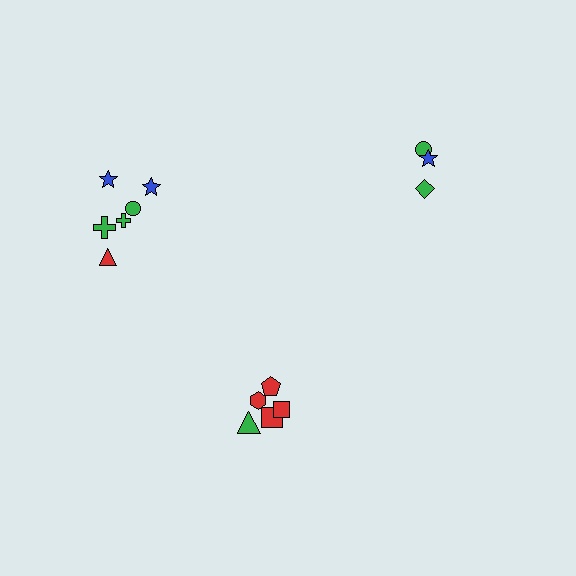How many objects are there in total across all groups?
There are 14 objects.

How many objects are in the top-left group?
There are 6 objects.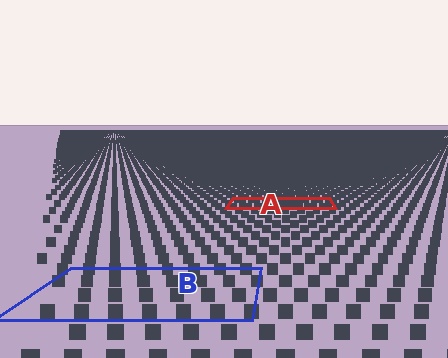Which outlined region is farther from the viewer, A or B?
Region A is farther from the viewer — the texture elements inside it appear smaller and more densely packed.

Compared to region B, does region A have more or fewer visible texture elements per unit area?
Region A has more texture elements per unit area — they are packed more densely because it is farther away.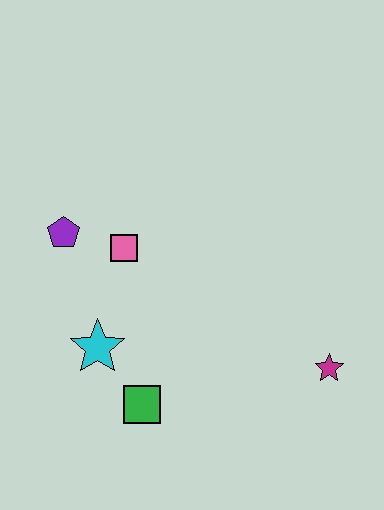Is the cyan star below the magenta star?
No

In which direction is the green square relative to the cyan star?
The green square is below the cyan star.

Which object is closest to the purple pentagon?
The pink square is closest to the purple pentagon.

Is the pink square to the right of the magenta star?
No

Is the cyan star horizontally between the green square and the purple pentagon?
Yes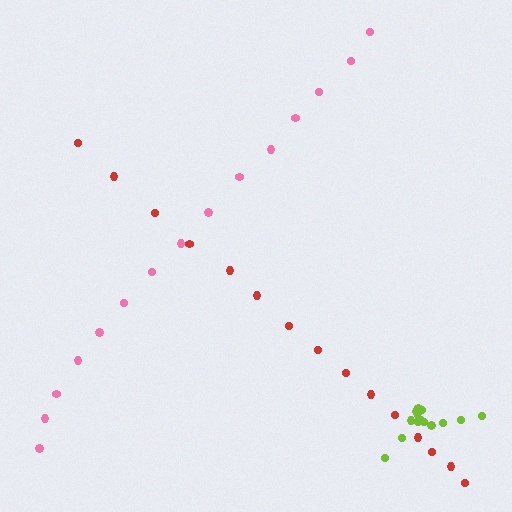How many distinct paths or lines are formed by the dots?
There are 3 distinct paths.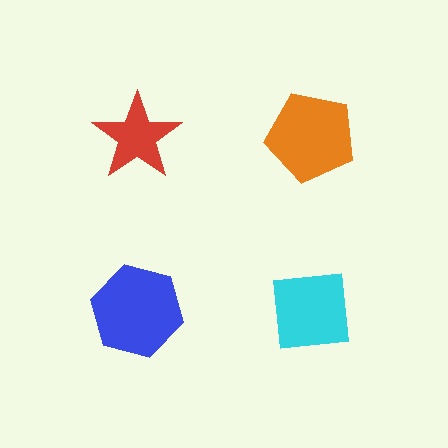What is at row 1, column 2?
An orange pentagon.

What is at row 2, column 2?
A cyan square.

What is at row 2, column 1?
A blue hexagon.